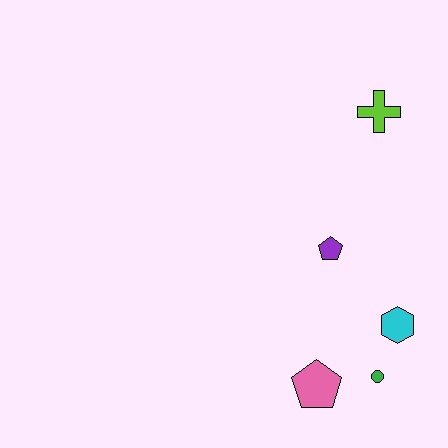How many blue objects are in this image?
There are no blue objects.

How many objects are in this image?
There are 5 objects.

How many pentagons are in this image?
There are 2 pentagons.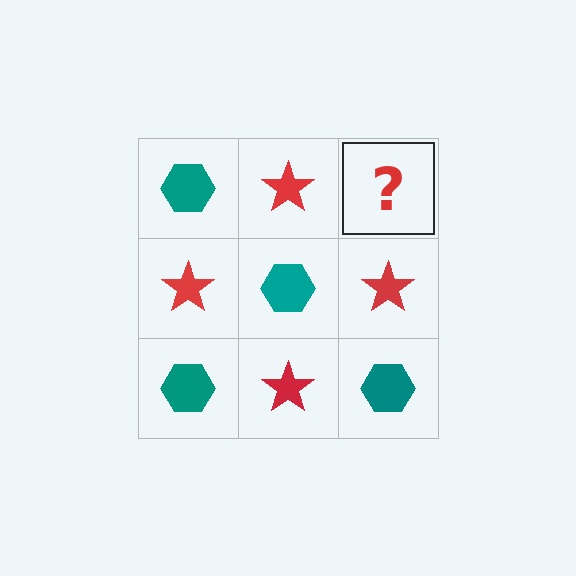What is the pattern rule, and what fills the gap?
The rule is that it alternates teal hexagon and red star in a checkerboard pattern. The gap should be filled with a teal hexagon.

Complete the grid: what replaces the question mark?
The question mark should be replaced with a teal hexagon.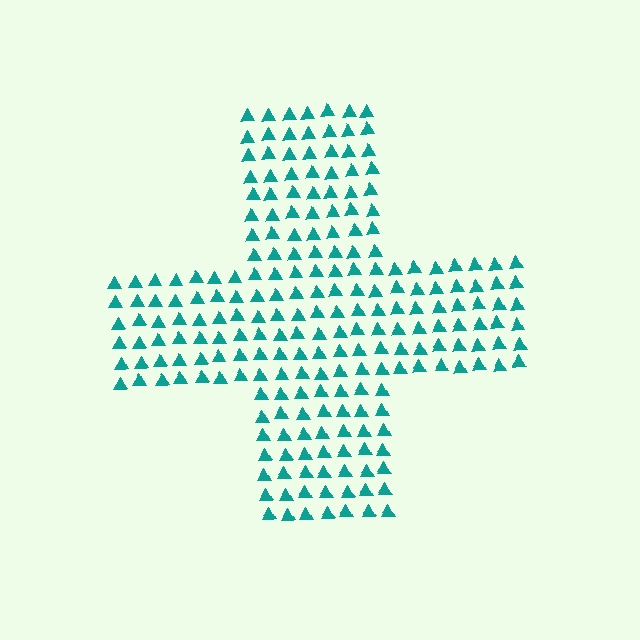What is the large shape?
The large shape is a cross.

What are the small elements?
The small elements are triangles.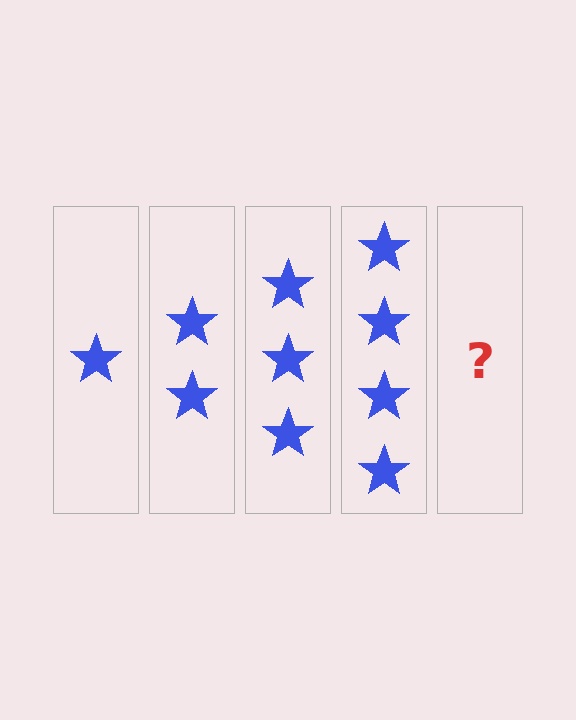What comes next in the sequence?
The next element should be 5 stars.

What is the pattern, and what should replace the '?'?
The pattern is that each step adds one more star. The '?' should be 5 stars.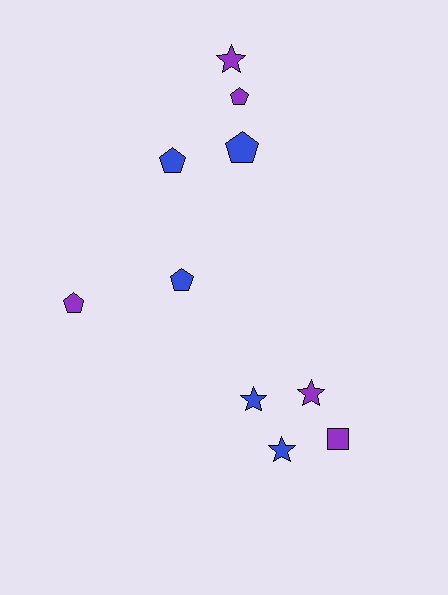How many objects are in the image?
There are 10 objects.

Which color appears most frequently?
Blue, with 5 objects.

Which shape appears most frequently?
Pentagon, with 5 objects.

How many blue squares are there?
There are no blue squares.